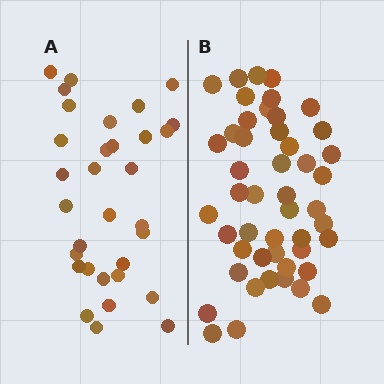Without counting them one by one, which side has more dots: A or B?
Region B (the right region) has more dots.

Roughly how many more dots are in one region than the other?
Region B has approximately 15 more dots than region A.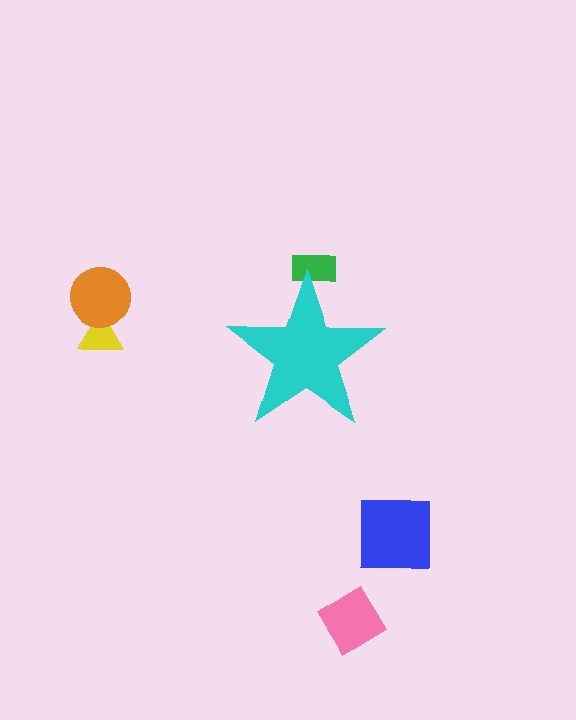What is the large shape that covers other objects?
A cyan star.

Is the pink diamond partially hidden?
No, the pink diamond is fully visible.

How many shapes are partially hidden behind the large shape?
1 shape is partially hidden.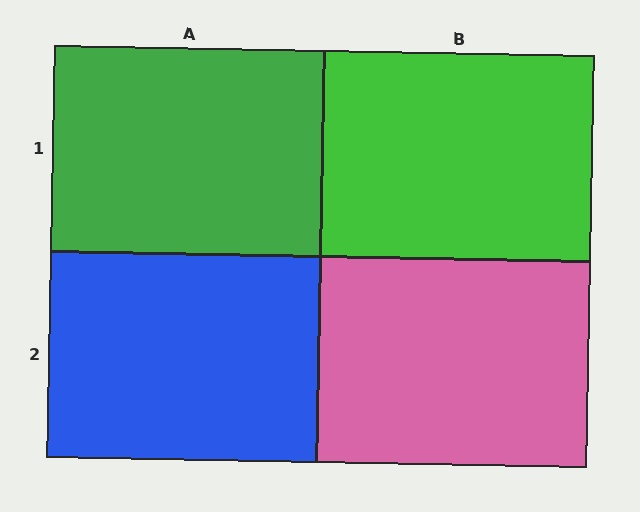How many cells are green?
2 cells are green.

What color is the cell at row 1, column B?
Green.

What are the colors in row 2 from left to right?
Blue, pink.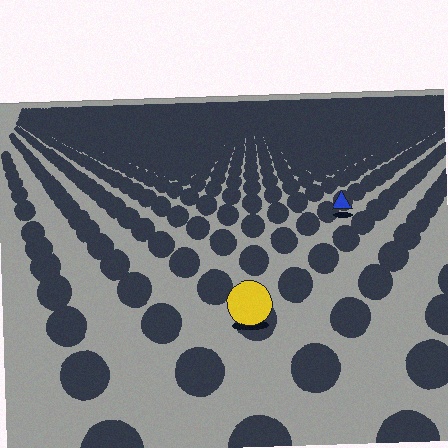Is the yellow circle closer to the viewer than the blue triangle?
Yes. The yellow circle is closer — you can tell from the texture gradient: the ground texture is coarser near it.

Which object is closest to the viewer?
The yellow circle is closest. The texture marks near it are larger and more spread out.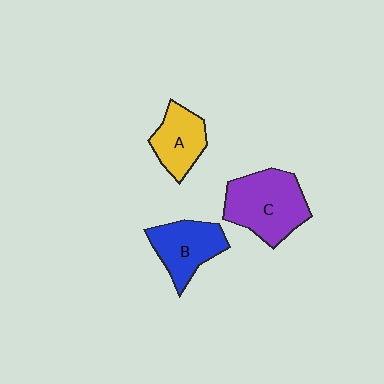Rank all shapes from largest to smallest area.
From largest to smallest: C (purple), B (blue), A (yellow).